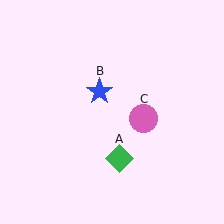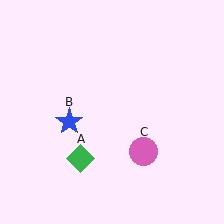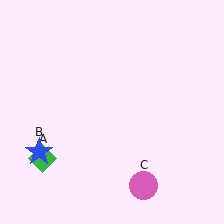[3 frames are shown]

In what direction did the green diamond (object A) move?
The green diamond (object A) moved left.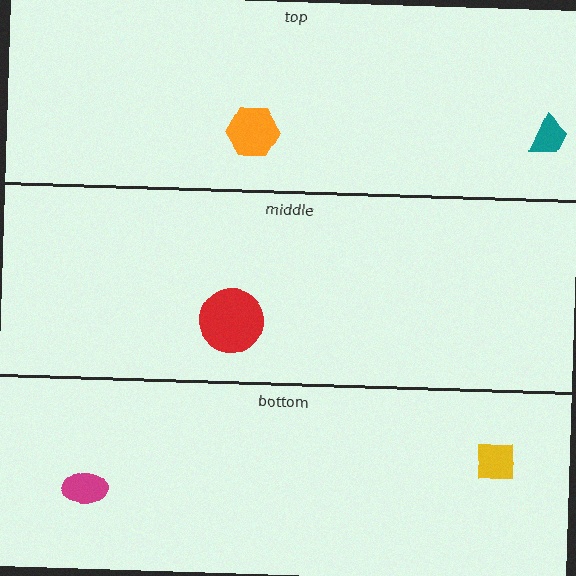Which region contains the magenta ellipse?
The bottom region.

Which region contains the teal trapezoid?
The top region.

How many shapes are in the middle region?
1.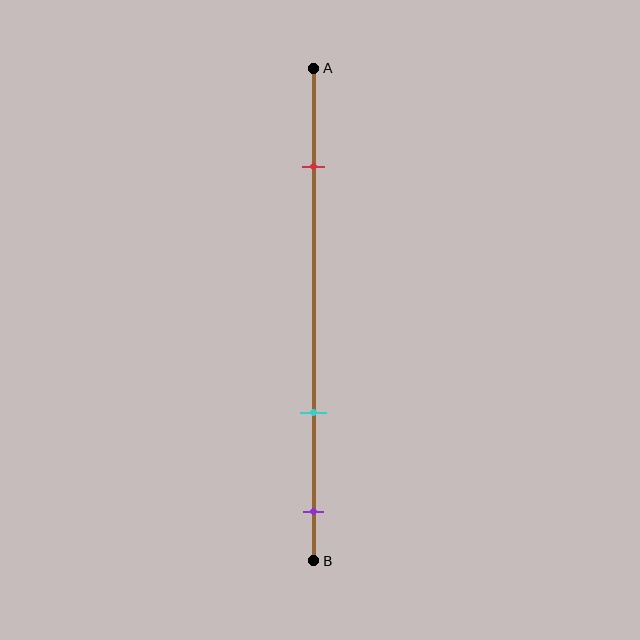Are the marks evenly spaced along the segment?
No, the marks are not evenly spaced.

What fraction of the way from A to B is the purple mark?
The purple mark is approximately 90% (0.9) of the way from A to B.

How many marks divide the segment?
There are 3 marks dividing the segment.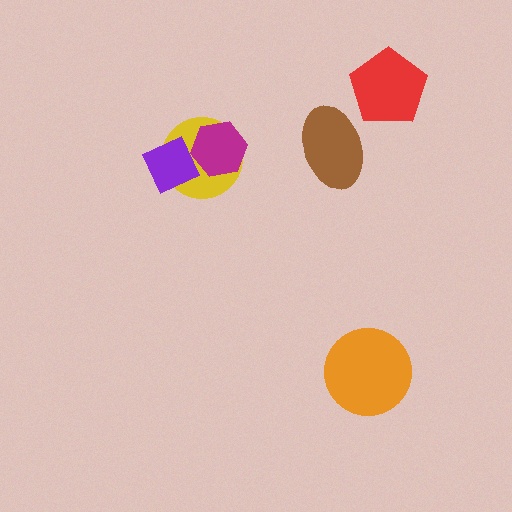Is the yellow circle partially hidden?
Yes, it is partially covered by another shape.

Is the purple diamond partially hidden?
Yes, it is partially covered by another shape.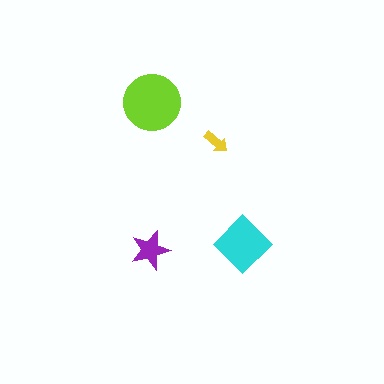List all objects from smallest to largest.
The yellow arrow, the purple star, the cyan diamond, the lime circle.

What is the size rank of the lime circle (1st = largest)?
1st.